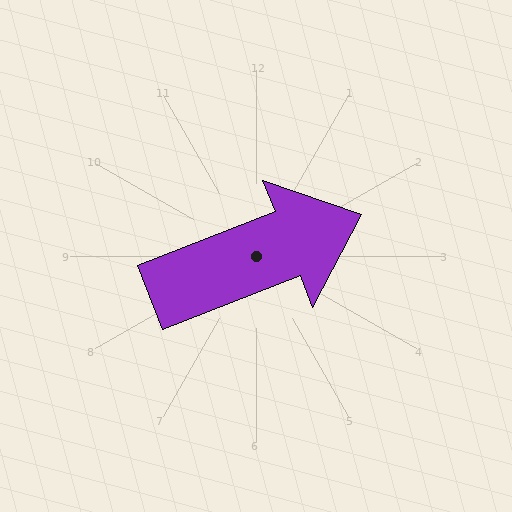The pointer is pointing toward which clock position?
Roughly 2 o'clock.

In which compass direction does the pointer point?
East.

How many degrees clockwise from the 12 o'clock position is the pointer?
Approximately 69 degrees.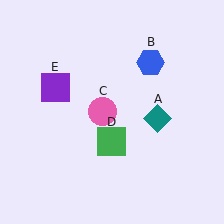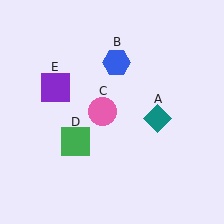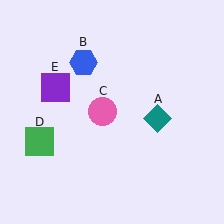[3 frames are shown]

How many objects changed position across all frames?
2 objects changed position: blue hexagon (object B), green square (object D).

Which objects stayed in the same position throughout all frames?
Teal diamond (object A) and pink circle (object C) and purple square (object E) remained stationary.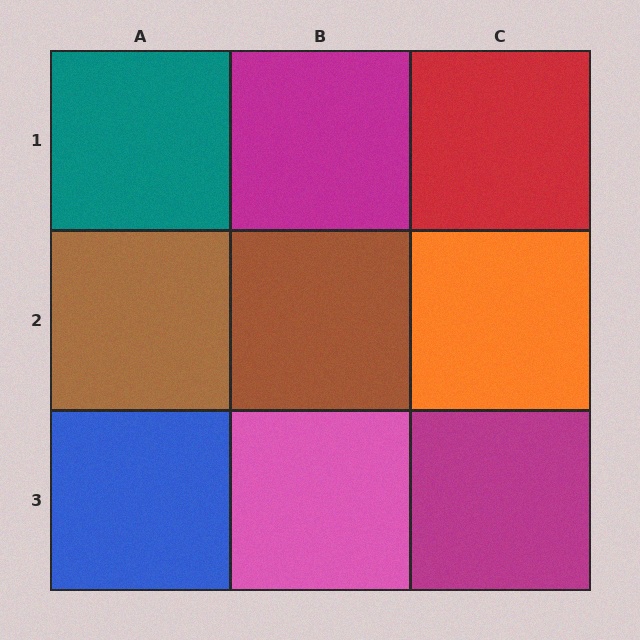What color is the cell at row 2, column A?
Brown.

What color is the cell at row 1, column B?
Magenta.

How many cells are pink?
1 cell is pink.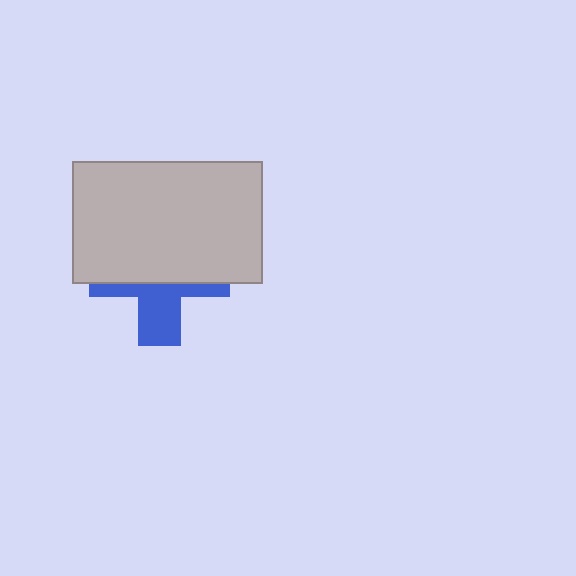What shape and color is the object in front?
The object in front is a light gray rectangle.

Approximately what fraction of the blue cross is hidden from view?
Roughly 61% of the blue cross is hidden behind the light gray rectangle.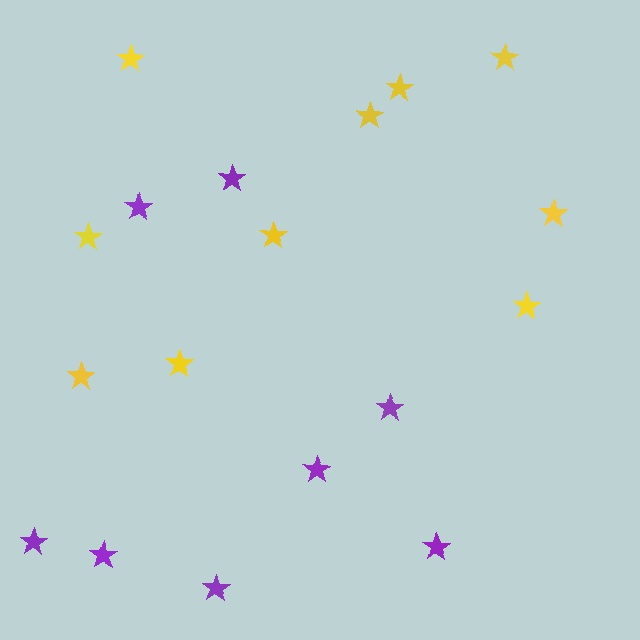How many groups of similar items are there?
There are 2 groups: one group of purple stars (8) and one group of yellow stars (10).